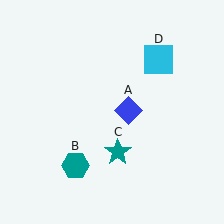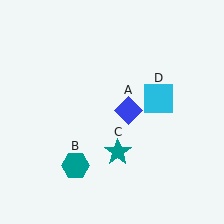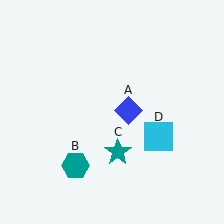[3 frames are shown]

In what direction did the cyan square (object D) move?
The cyan square (object D) moved down.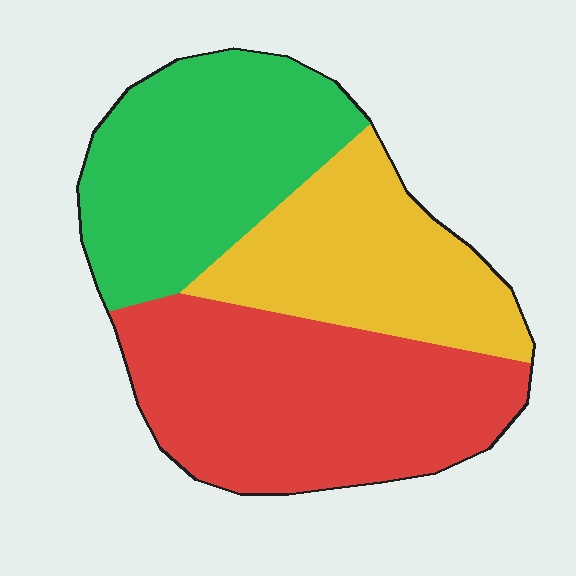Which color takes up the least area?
Yellow, at roughly 25%.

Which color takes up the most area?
Red, at roughly 40%.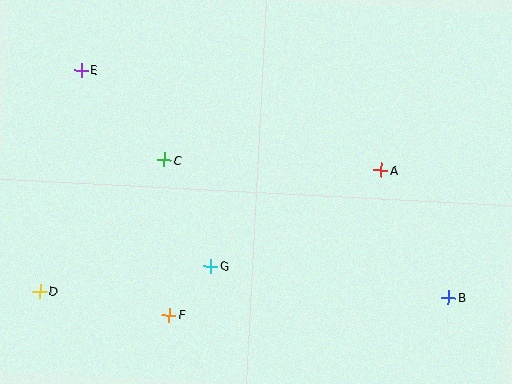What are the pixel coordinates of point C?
Point C is at (164, 160).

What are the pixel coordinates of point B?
Point B is at (449, 297).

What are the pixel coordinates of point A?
Point A is at (381, 170).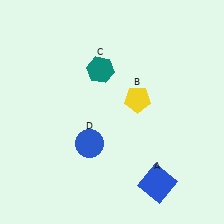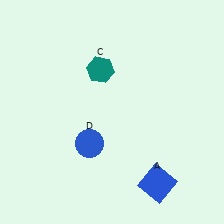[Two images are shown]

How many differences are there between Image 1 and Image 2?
There is 1 difference between the two images.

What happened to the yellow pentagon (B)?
The yellow pentagon (B) was removed in Image 2. It was in the top-right area of Image 1.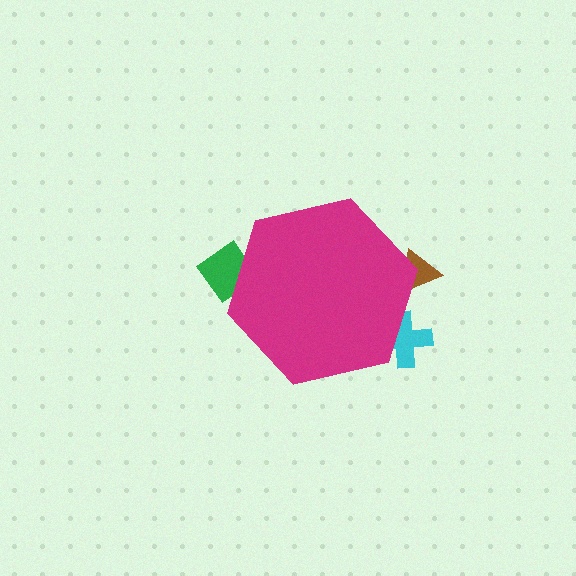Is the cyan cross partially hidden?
Yes, the cyan cross is partially hidden behind the magenta hexagon.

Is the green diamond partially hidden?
Yes, the green diamond is partially hidden behind the magenta hexagon.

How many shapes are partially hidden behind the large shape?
3 shapes are partially hidden.